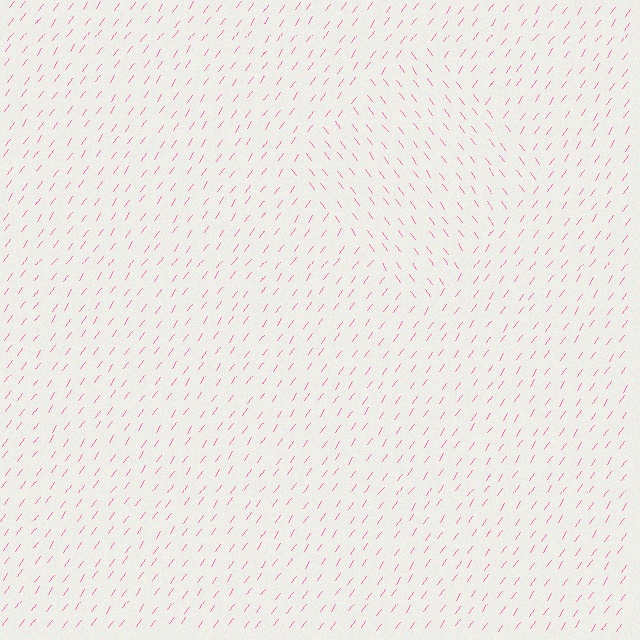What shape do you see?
I see a diamond.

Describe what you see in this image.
The image is filled with small pink line segments. A diamond region in the image has lines oriented differently from the surrounding lines, creating a visible texture boundary.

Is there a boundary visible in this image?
Yes, there is a texture boundary formed by a change in line orientation.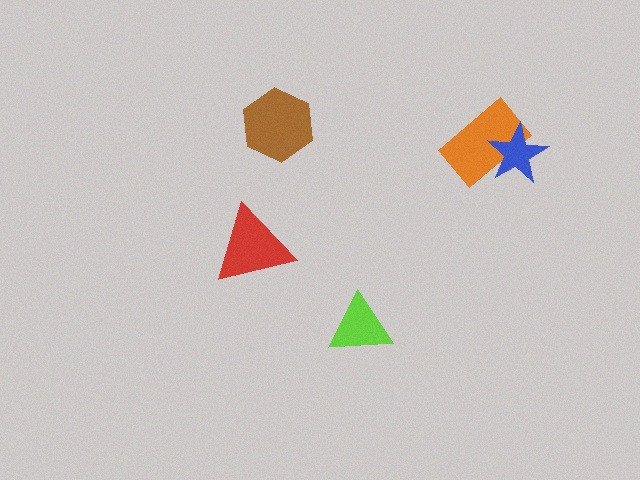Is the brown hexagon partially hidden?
No, no other shape covers it.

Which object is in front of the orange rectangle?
The blue star is in front of the orange rectangle.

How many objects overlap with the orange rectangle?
1 object overlaps with the orange rectangle.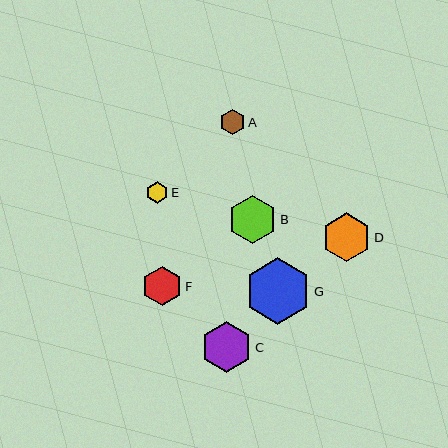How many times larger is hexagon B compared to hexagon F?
Hexagon B is approximately 1.2 times the size of hexagon F.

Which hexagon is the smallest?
Hexagon E is the smallest with a size of approximately 22 pixels.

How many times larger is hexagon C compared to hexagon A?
Hexagon C is approximately 2.0 times the size of hexagon A.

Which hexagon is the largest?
Hexagon G is the largest with a size of approximately 67 pixels.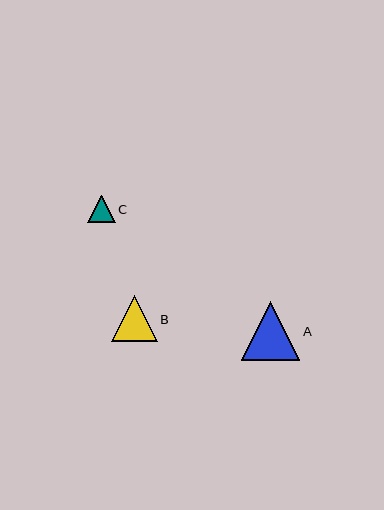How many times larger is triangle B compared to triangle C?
Triangle B is approximately 1.7 times the size of triangle C.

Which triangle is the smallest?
Triangle C is the smallest with a size of approximately 28 pixels.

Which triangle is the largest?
Triangle A is the largest with a size of approximately 58 pixels.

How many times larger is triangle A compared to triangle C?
Triangle A is approximately 2.1 times the size of triangle C.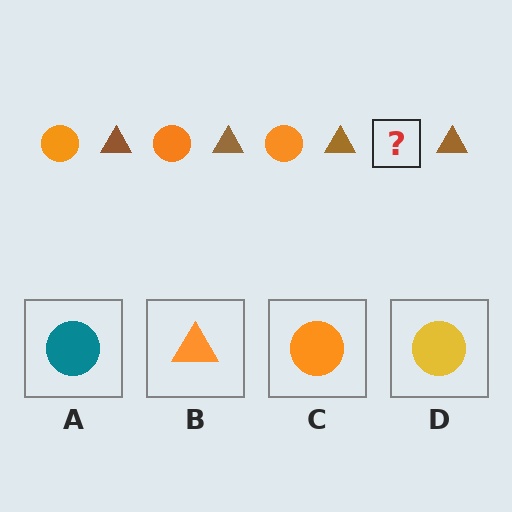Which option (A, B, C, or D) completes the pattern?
C.